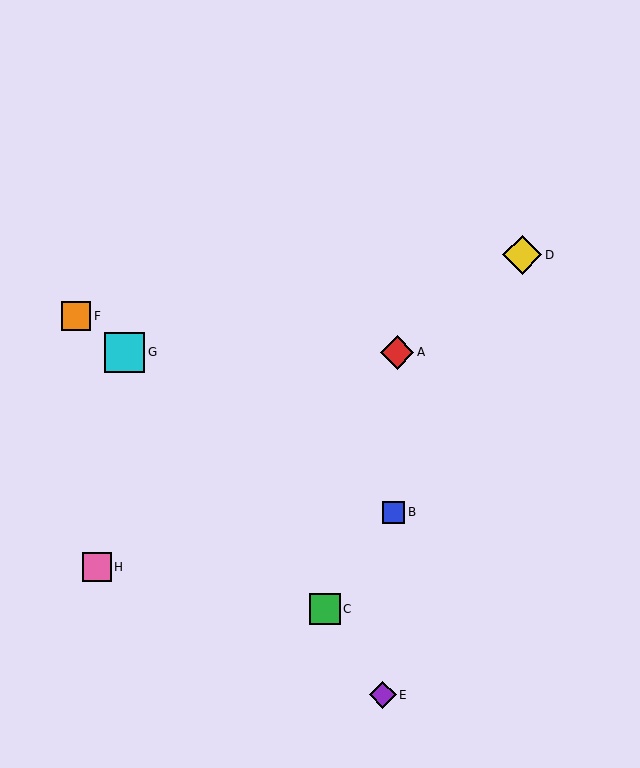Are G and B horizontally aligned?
No, G is at y≈352 and B is at y≈513.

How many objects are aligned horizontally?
2 objects (A, G) are aligned horizontally.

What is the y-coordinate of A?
Object A is at y≈352.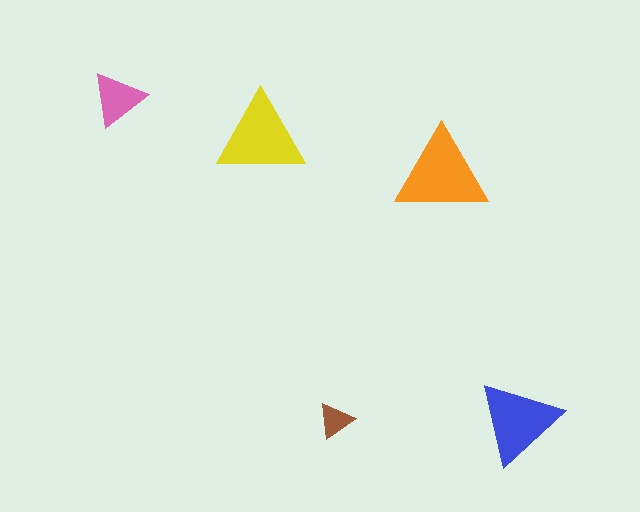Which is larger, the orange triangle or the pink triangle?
The orange one.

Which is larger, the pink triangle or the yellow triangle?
The yellow one.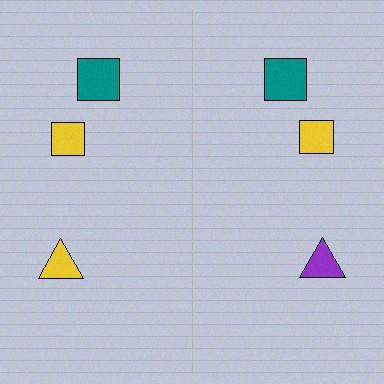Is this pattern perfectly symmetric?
No, the pattern is not perfectly symmetric. The purple triangle on the right side breaks the symmetry — its mirror counterpart is yellow.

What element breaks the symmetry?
The purple triangle on the right side breaks the symmetry — its mirror counterpart is yellow.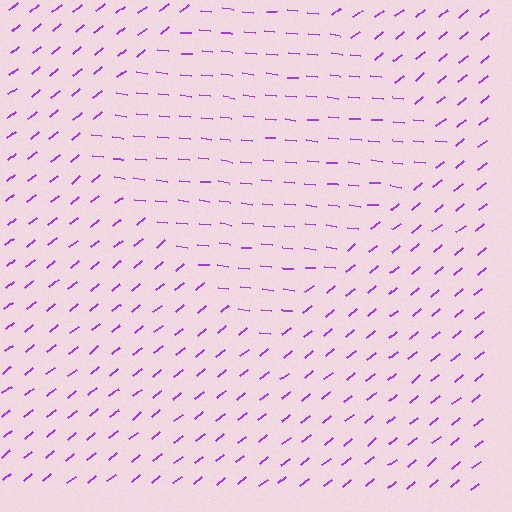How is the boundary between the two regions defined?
The boundary is defined purely by a change in line orientation (approximately 45 degrees difference). All lines are the same color and thickness.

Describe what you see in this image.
The image is filled with small purple line segments. A diamond region in the image has lines oriented differently from the surrounding lines, creating a visible texture boundary.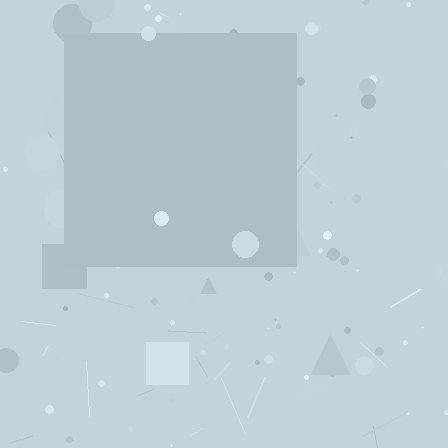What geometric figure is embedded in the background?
A square is embedded in the background.